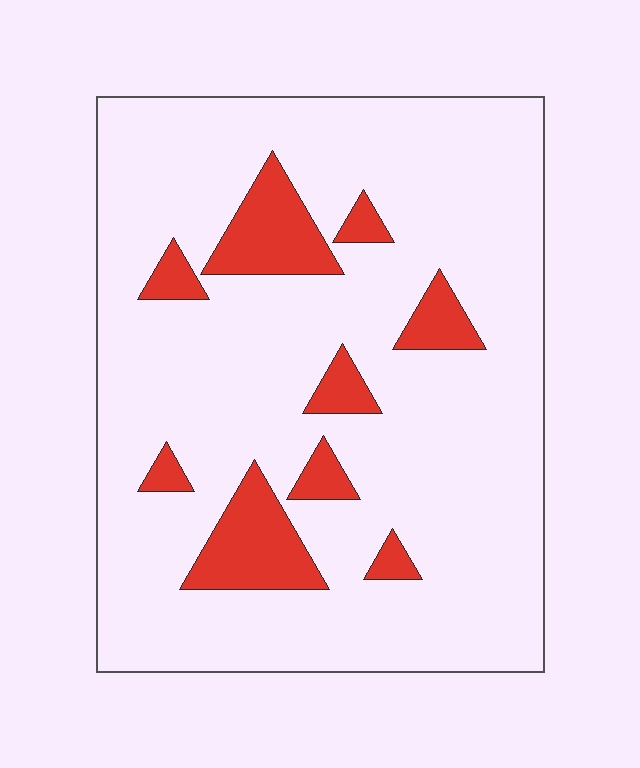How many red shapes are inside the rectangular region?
9.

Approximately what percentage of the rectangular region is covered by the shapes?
Approximately 15%.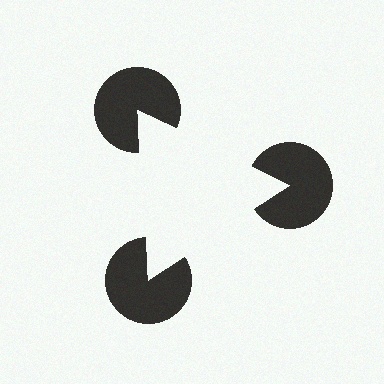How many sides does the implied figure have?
3 sides.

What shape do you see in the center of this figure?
An illusory triangle — its edges are inferred from the aligned wedge cuts in the pac-man discs, not physically drawn.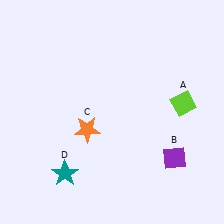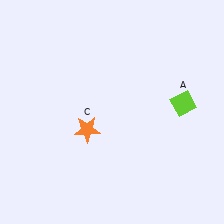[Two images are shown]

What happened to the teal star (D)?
The teal star (D) was removed in Image 2. It was in the bottom-left area of Image 1.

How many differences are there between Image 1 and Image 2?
There are 2 differences between the two images.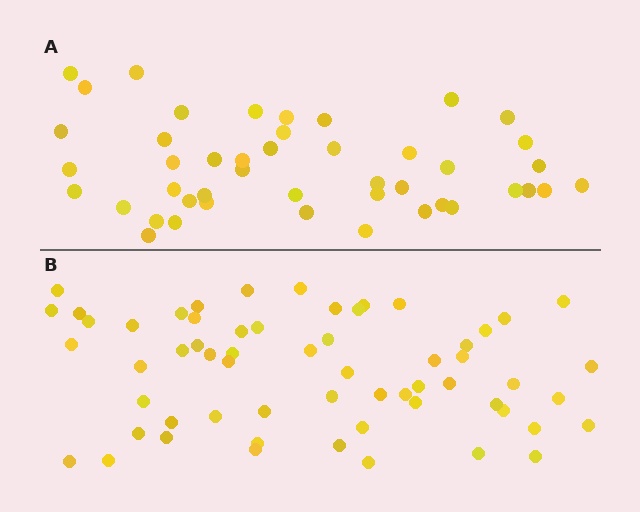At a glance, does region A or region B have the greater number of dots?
Region B (the bottom region) has more dots.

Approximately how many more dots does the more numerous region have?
Region B has approximately 15 more dots than region A.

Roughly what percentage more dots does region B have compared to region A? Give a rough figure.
About 35% more.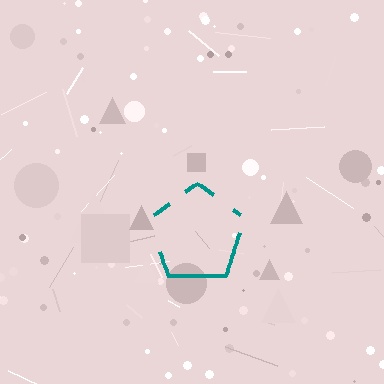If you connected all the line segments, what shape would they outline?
They would outline a pentagon.